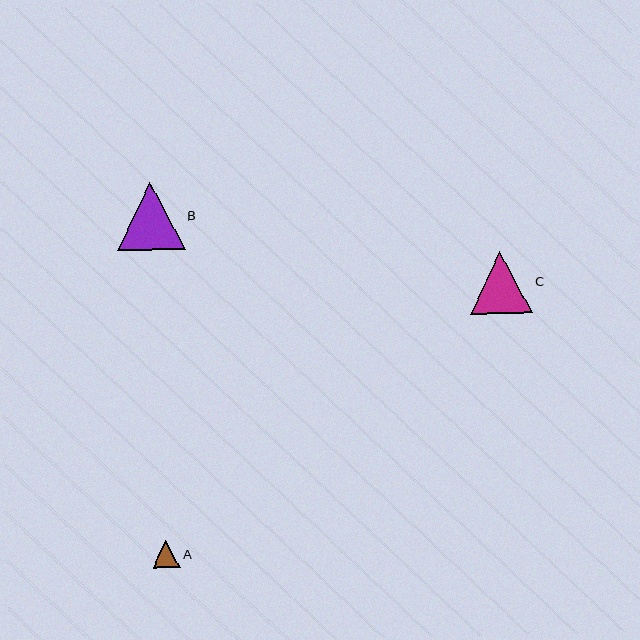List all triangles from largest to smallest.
From largest to smallest: B, C, A.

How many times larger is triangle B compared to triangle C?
Triangle B is approximately 1.1 times the size of triangle C.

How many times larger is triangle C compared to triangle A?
Triangle C is approximately 2.3 times the size of triangle A.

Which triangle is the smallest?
Triangle A is the smallest with a size of approximately 27 pixels.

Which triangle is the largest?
Triangle B is the largest with a size of approximately 68 pixels.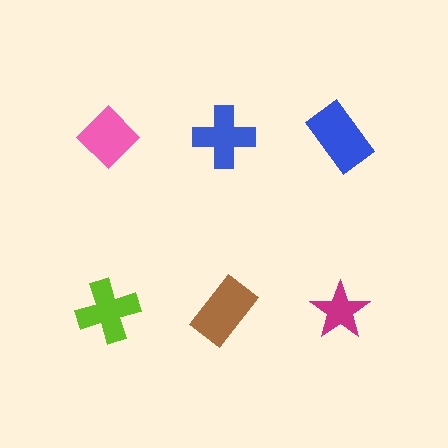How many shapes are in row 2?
3 shapes.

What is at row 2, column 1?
A lime cross.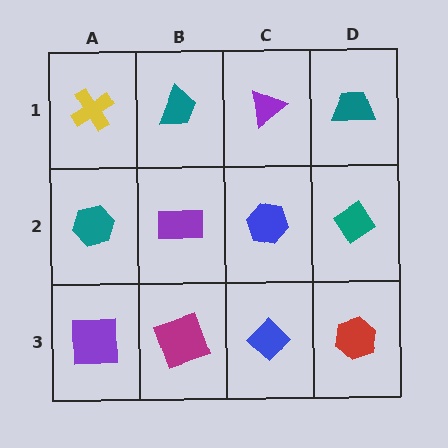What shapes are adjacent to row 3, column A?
A teal hexagon (row 2, column A), a magenta square (row 3, column B).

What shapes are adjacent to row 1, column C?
A blue hexagon (row 2, column C), a teal trapezoid (row 1, column B), a teal trapezoid (row 1, column D).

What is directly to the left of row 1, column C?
A teal trapezoid.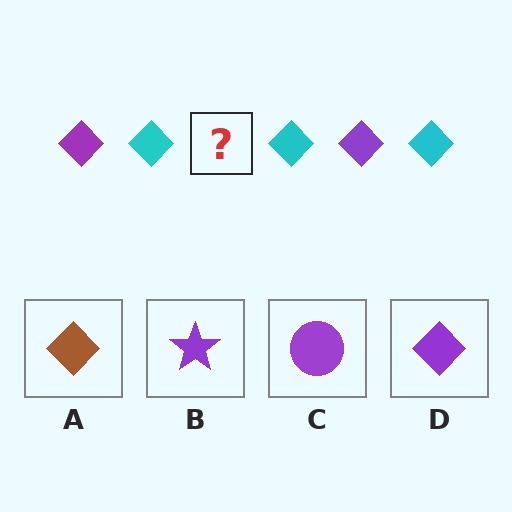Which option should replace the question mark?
Option D.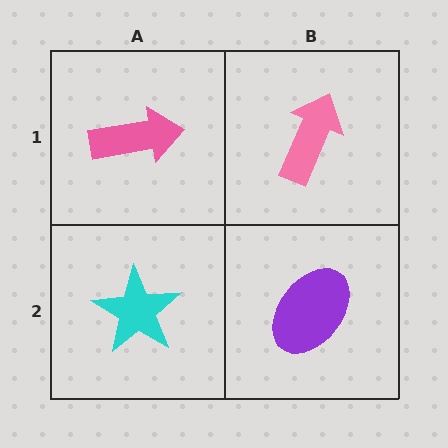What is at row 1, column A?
A pink arrow.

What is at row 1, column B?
A pink arrow.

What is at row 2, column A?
A cyan star.